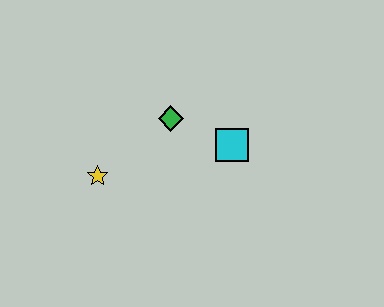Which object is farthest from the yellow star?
The cyan square is farthest from the yellow star.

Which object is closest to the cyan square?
The green diamond is closest to the cyan square.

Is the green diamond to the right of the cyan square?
No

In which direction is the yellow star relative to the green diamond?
The yellow star is to the left of the green diamond.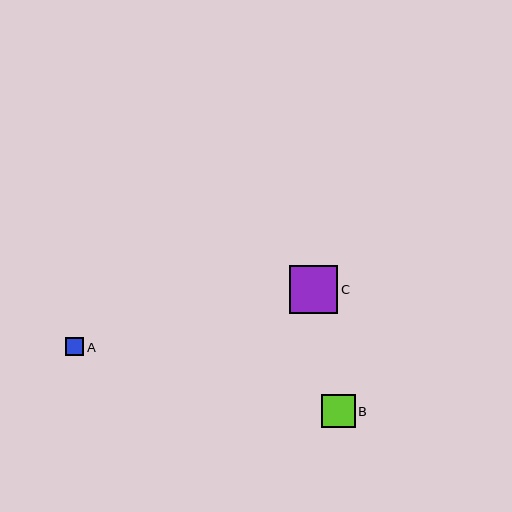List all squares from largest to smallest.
From largest to smallest: C, B, A.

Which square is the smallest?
Square A is the smallest with a size of approximately 18 pixels.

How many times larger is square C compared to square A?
Square C is approximately 2.7 times the size of square A.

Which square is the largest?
Square C is the largest with a size of approximately 48 pixels.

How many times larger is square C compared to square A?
Square C is approximately 2.7 times the size of square A.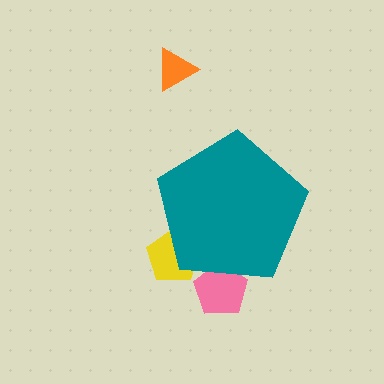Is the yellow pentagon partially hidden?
Yes, the yellow pentagon is partially hidden behind the teal pentagon.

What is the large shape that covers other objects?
A teal pentagon.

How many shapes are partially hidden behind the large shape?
2 shapes are partially hidden.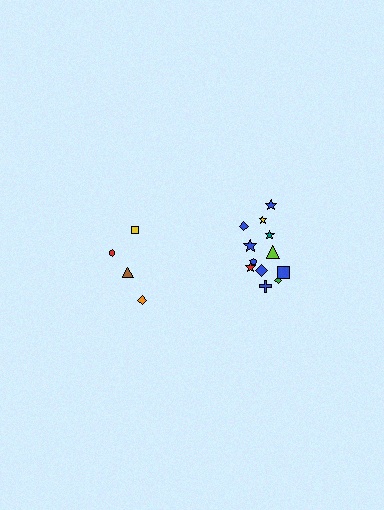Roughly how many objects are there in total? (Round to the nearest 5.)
Roughly 15 objects in total.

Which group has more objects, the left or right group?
The right group.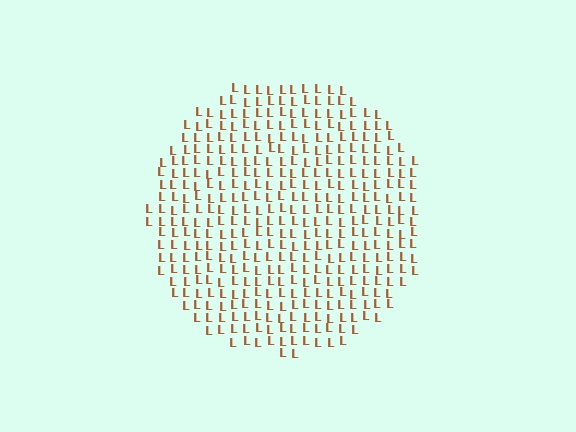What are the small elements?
The small elements are letter L's.